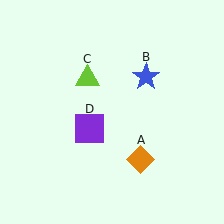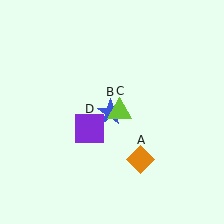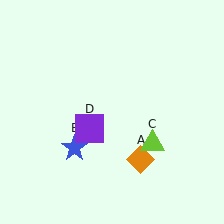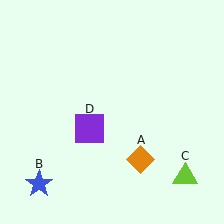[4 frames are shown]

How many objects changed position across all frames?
2 objects changed position: blue star (object B), lime triangle (object C).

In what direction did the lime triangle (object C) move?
The lime triangle (object C) moved down and to the right.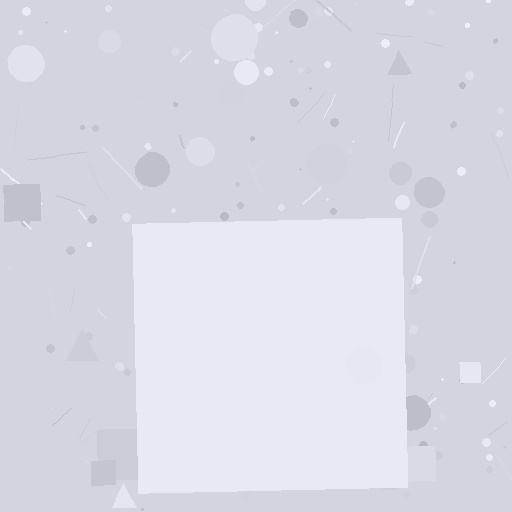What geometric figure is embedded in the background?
A square is embedded in the background.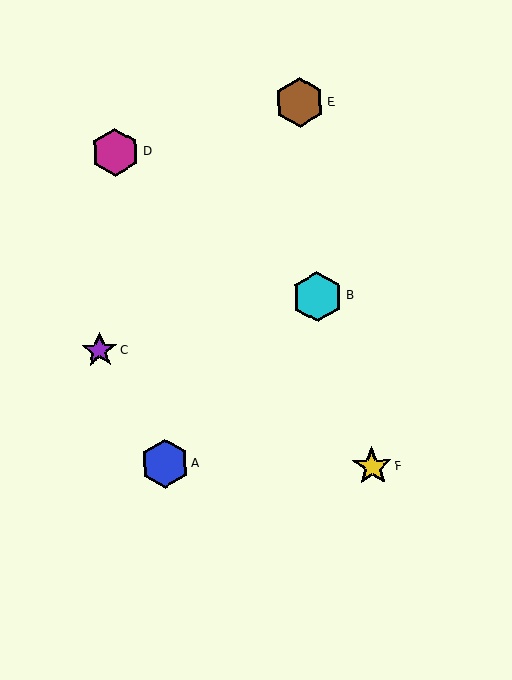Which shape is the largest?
The cyan hexagon (labeled B) is the largest.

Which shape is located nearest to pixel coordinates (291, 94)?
The brown hexagon (labeled E) at (300, 103) is nearest to that location.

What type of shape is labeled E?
Shape E is a brown hexagon.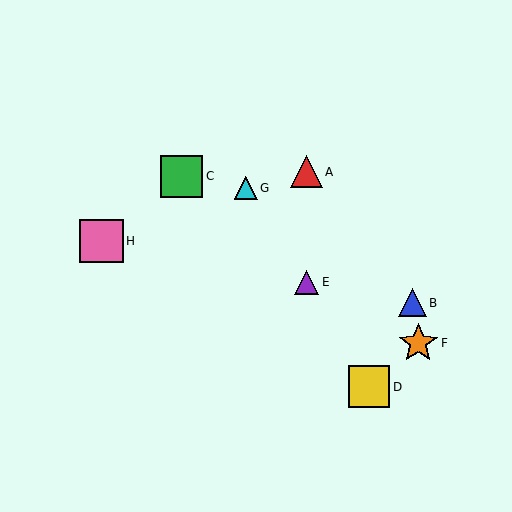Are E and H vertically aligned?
No, E is at x≈307 and H is at x≈101.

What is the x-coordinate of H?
Object H is at x≈101.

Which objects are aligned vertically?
Objects A, E are aligned vertically.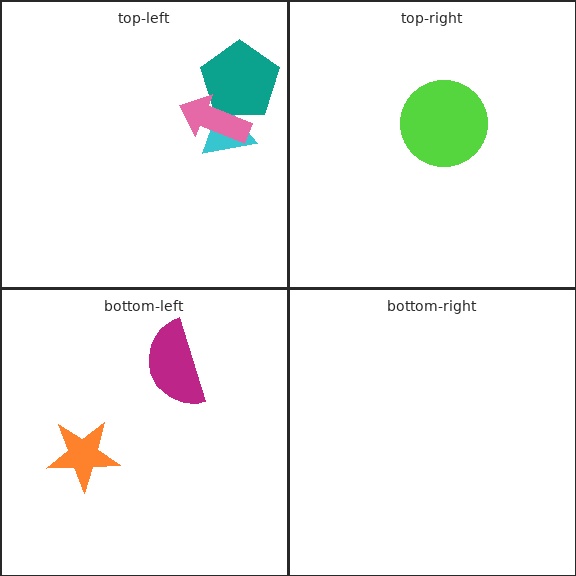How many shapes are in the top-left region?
3.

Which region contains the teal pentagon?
The top-left region.